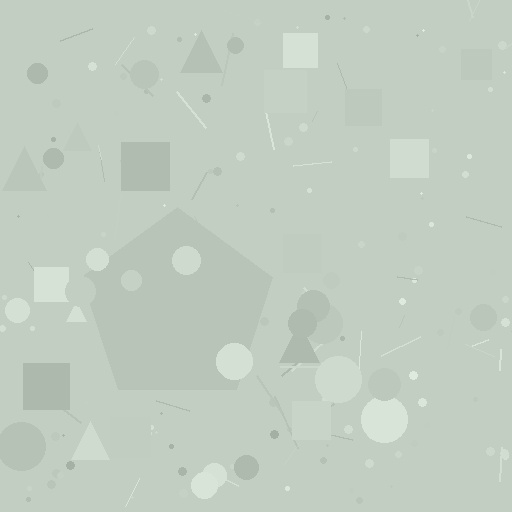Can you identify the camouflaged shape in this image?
The camouflaged shape is a pentagon.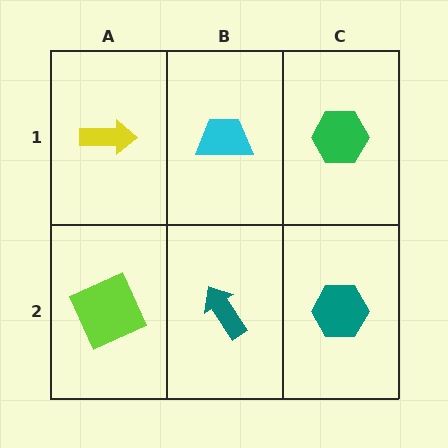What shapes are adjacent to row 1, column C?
A teal hexagon (row 2, column C), a cyan trapezoid (row 1, column B).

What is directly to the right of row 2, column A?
A teal arrow.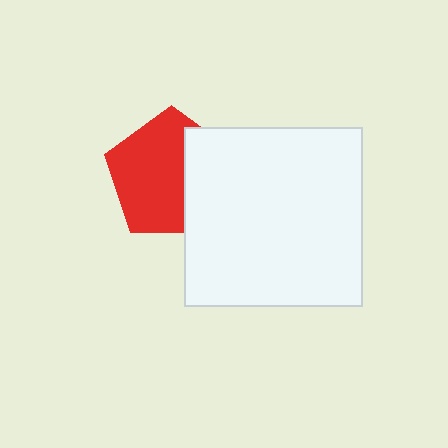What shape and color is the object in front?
The object in front is a white square.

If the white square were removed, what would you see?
You would see the complete red pentagon.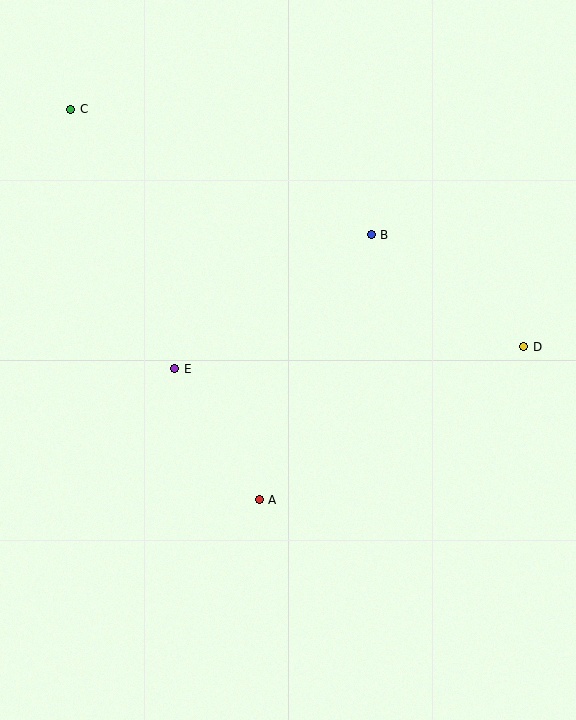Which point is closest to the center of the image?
Point E at (175, 369) is closest to the center.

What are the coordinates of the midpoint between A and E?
The midpoint between A and E is at (217, 434).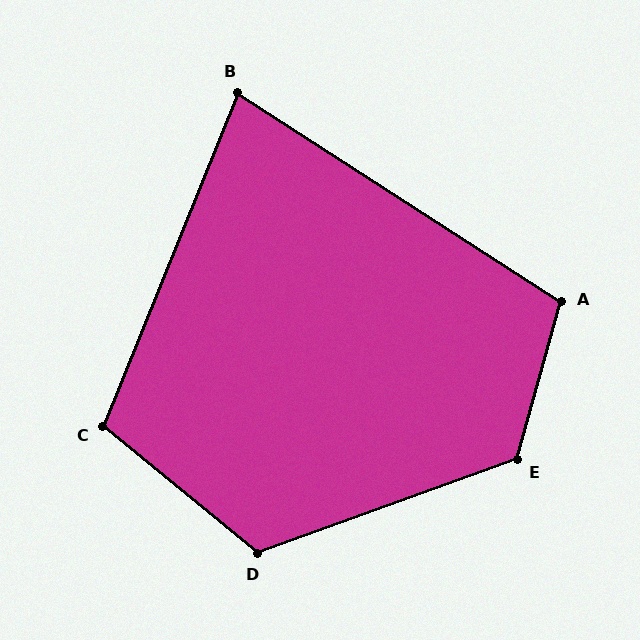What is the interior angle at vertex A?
Approximately 107 degrees (obtuse).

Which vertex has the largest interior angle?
E, at approximately 125 degrees.